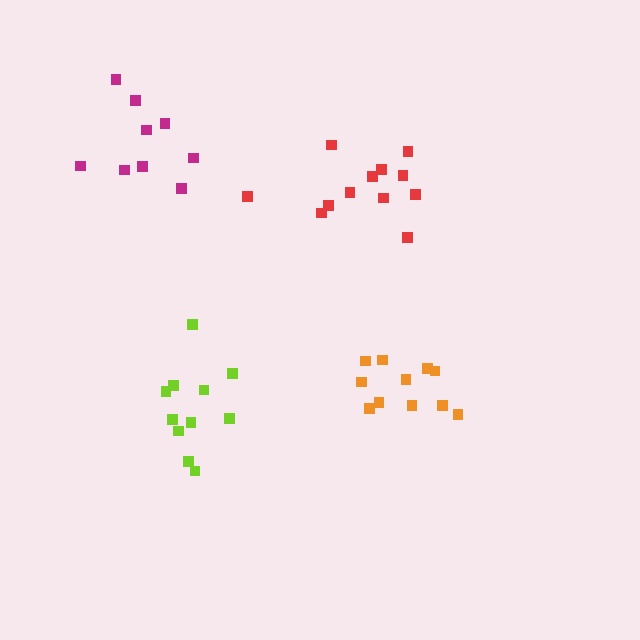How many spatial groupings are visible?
There are 4 spatial groupings.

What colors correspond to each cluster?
The clusters are colored: lime, red, orange, magenta.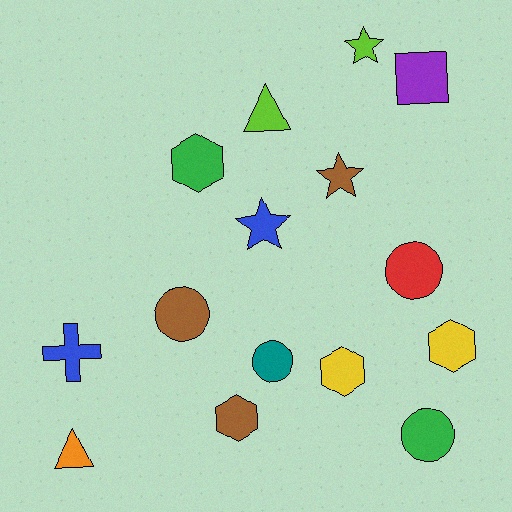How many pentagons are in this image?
There are no pentagons.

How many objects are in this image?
There are 15 objects.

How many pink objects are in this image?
There are no pink objects.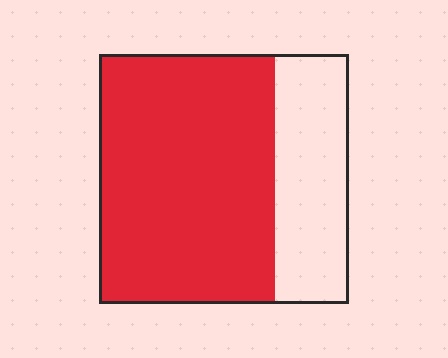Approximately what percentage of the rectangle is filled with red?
Approximately 70%.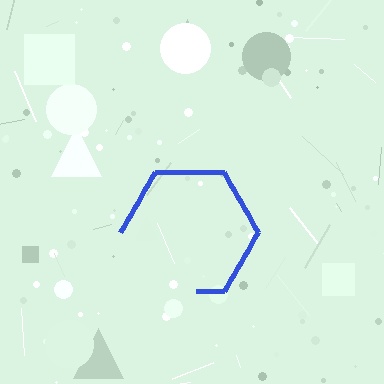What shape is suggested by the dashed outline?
The dashed outline suggests a hexagon.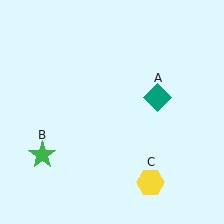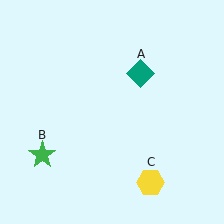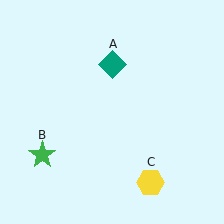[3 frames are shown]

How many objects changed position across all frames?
1 object changed position: teal diamond (object A).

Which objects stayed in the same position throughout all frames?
Green star (object B) and yellow hexagon (object C) remained stationary.